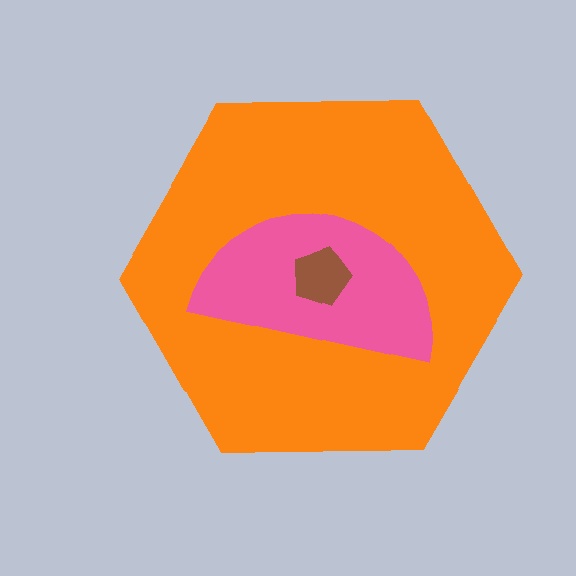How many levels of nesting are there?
3.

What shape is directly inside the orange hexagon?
The pink semicircle.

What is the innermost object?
The brown pentagon.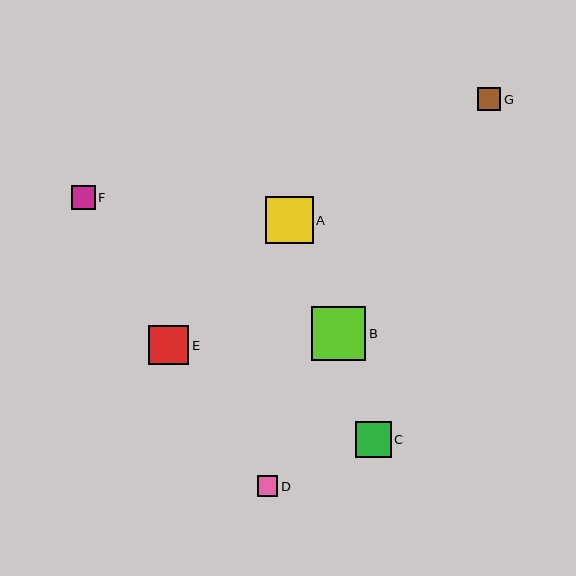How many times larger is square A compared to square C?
Square A is approximately 1.3 times the size of square C.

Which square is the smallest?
Square D is the smallest with a size of approximately 20 pixels.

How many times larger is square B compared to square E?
Square B is approximately 1.4 times the size of square E.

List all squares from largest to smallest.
From largest to smallest: B, A, E, C, F, G, D.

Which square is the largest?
Square B is the largest with a size of approximately 55 pixels.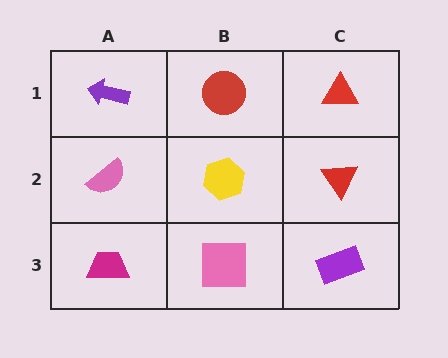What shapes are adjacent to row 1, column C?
A red triangle (row 2, column C), a red circle (row 1, column B).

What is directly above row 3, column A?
A pink semicircle.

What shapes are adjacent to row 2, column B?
A red circle (row 1, column B), a pink square (row 3, column B), a pink semicircle (row 2, column A), a red triangle (row 2, column C).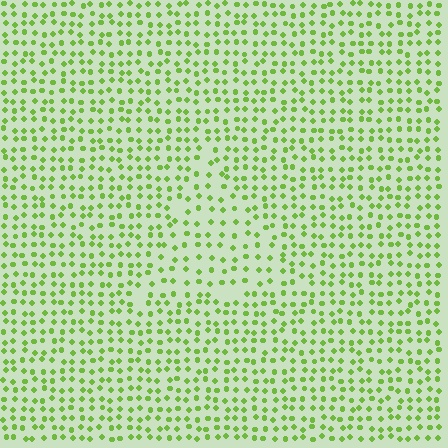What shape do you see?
I see a triangle.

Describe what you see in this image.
The image contains small lime elements arranged at two different densities. A triangle-shaped region is visible where the elements are less densely packed than the surrounding area.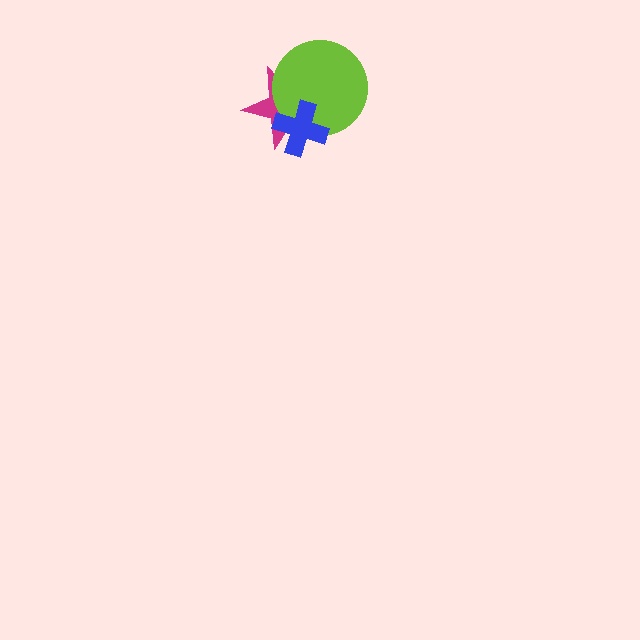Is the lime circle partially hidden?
Yes, it is partially covered by another shape.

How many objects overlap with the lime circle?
2 objects overlap with the lime circle.